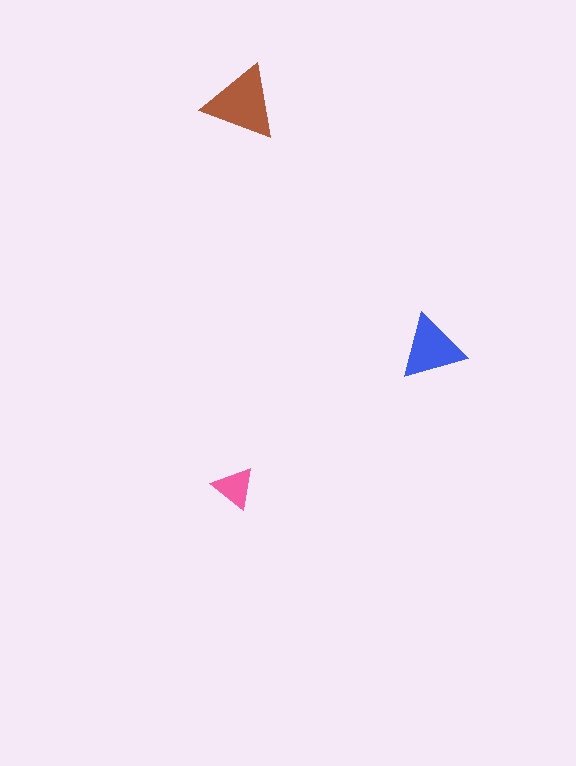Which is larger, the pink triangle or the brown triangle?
The brown one.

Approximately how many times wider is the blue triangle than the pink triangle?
About 1.5 times wider.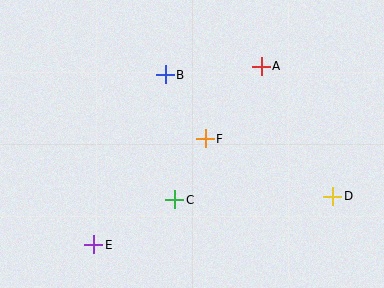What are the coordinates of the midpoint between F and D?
The midpoint between F and D is at (269, 168).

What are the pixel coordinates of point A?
Point A is at (261, 66).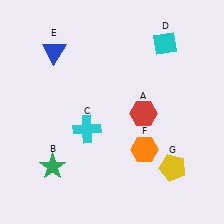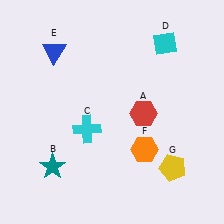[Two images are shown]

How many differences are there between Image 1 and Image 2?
There is 1 difference between the two images.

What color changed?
The star (B) changed from green in Image 1 to teal in Image 2.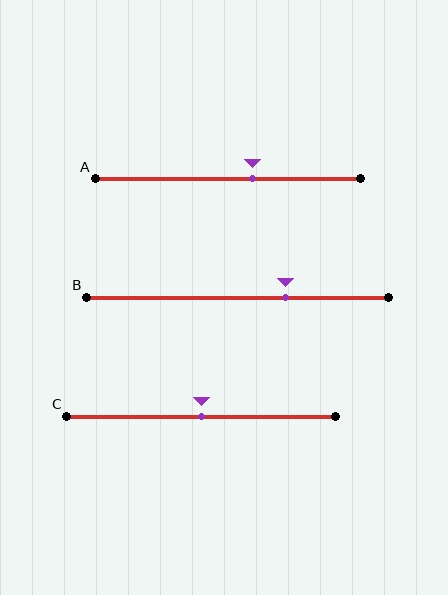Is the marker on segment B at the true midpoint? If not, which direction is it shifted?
No, the marker on segment B is shifted to the right by about 16% of the segment length.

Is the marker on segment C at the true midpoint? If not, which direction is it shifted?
Yes, the marker on segment C is at the true midpoint.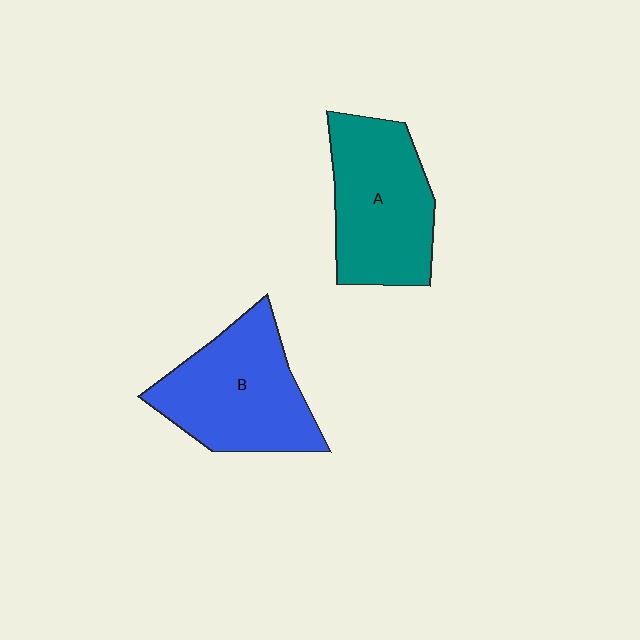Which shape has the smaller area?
Shape A (teal).